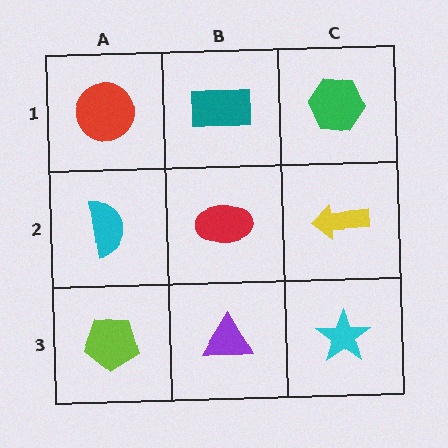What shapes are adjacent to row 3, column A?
A cyan semicircle (row 2, column A), a purple triangle (row 3, column B).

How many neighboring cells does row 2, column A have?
3.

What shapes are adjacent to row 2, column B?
A teal rectangle (row 1, column B), a purple triangle (row 3, column B), a cyan semicircle (row 2, column A), a yellow arrow (row 2, column C).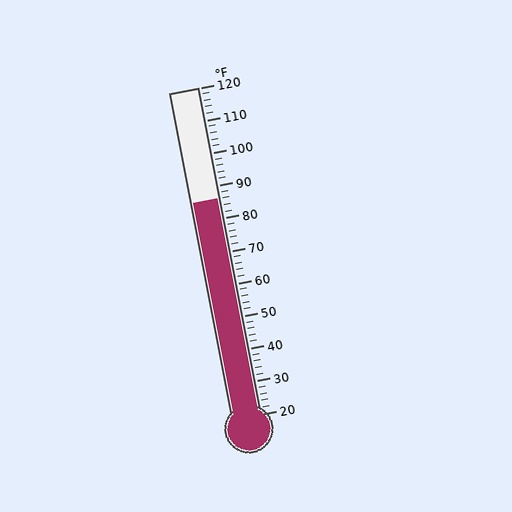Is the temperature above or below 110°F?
The temperature is below 110°F.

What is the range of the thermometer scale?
The thermometer scale ranges from 20°F to 120°F.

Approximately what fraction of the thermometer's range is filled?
The thermometer is filled to approximately 65% of its range.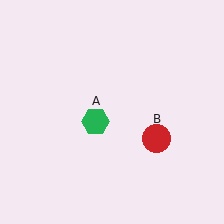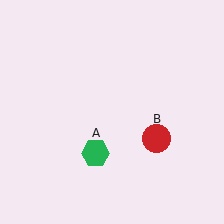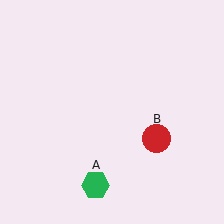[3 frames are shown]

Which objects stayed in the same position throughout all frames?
Red circle (object B) remained stationary.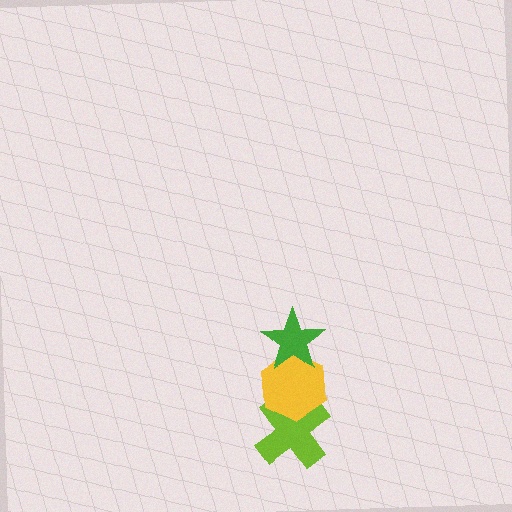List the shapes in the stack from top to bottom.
From top to bottom: the green star, the yellow hexagon, the lime cross.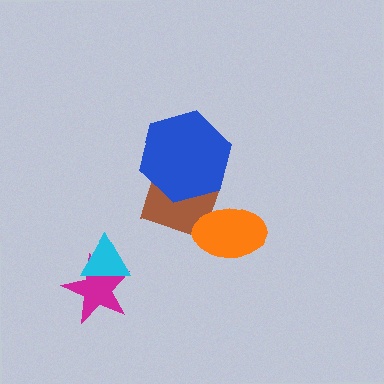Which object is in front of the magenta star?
The cyan triangle is in front of the magenta star.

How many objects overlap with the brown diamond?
2 objects overlap with the brown diamond.